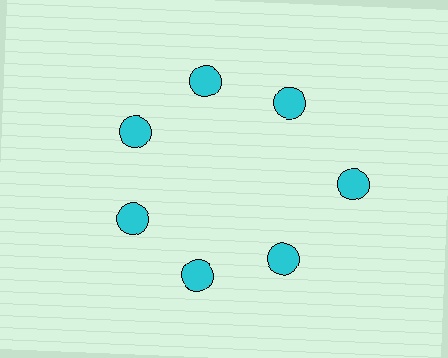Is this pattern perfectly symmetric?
No. The 7 cyan circles are arranged in a ring, but one element near the 3 o'clock position is pushed outward from the center, breaking the 7-fold rotational symmetry.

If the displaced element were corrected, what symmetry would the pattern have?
It would have 7-fold rotational symmetry — the pattern would map onto itself every 51 degrees.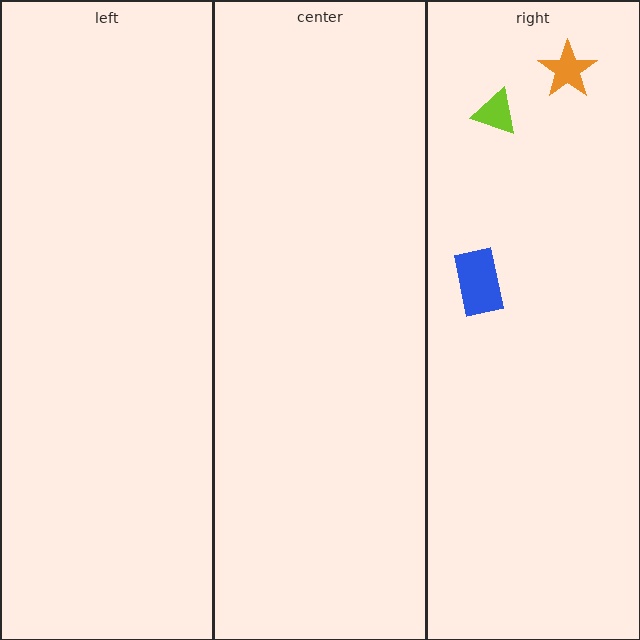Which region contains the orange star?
The right region.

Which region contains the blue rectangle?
The right region.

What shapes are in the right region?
The orange star, the lime triangle, the blue rectangle.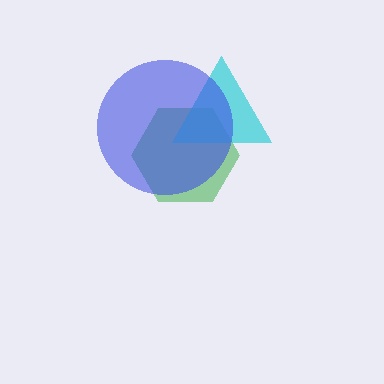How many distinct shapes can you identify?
There are 3 distinct shapes: a green hexagon, a cyan triangle, a blue circle.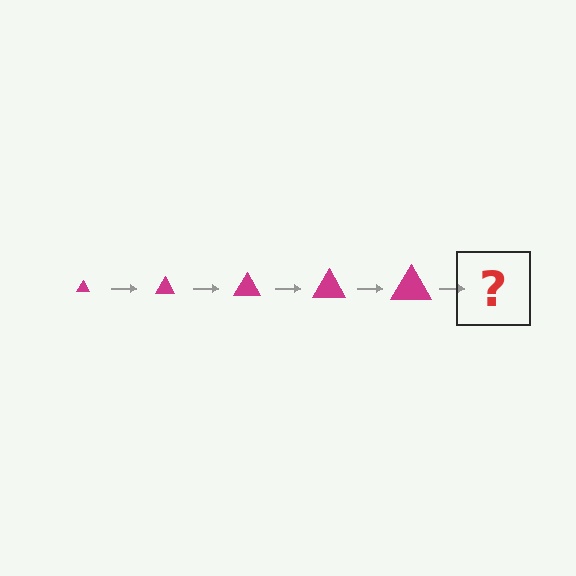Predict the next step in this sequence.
The next step is a magenta triangle, larger than the previous one.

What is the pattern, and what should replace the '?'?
The pattern is that the triangle gets progressively larger each step. The '?' should be a magenta triangle, larger than the previous one.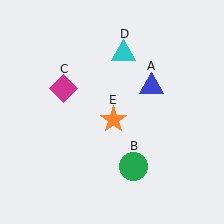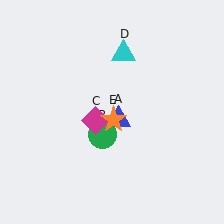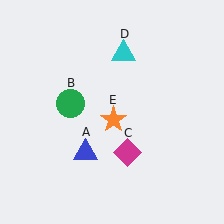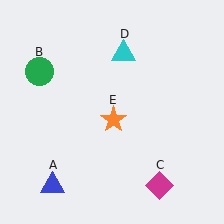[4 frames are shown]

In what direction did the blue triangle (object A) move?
The blue triangle (object A) moved down and to the left.